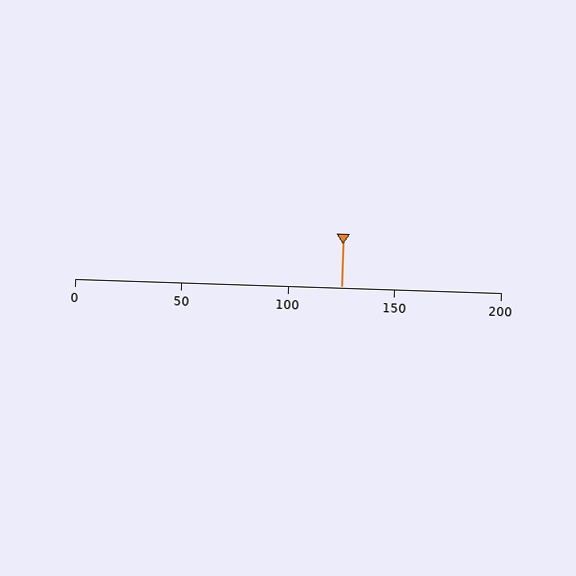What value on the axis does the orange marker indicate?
The marker indicates approximately 125.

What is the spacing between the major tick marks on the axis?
The major ticks are spaced 50 apart.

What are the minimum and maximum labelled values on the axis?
The axis runs from 0 to 200.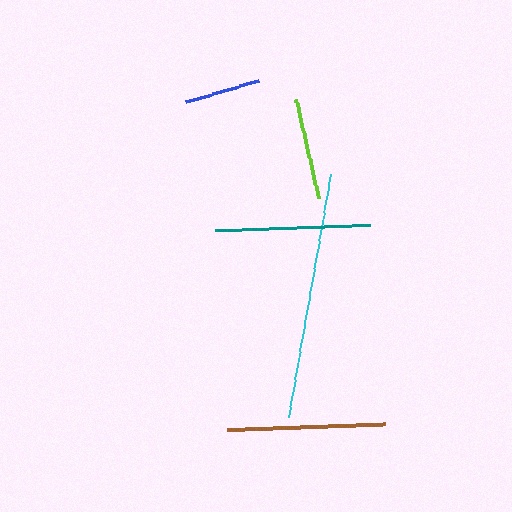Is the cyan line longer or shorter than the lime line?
The cyan line is longer than the lime line.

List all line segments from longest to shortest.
From longest to shortest: cyan, brown, teal, lime, blue.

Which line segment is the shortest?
The blue line is the shortest at approximately 76 pixels.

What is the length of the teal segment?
The teal segment is approximately 155 pixels long.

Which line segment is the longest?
The cyan line is the longest at approximately 246 pixels.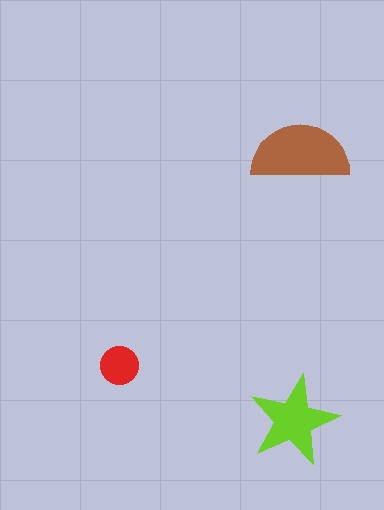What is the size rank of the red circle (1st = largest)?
3rd.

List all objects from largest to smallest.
The brown semicircle, the lime star, the red circle.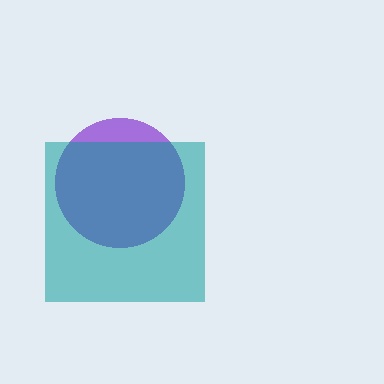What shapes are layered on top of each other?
The layered shapes are: a purple circle, a teal square.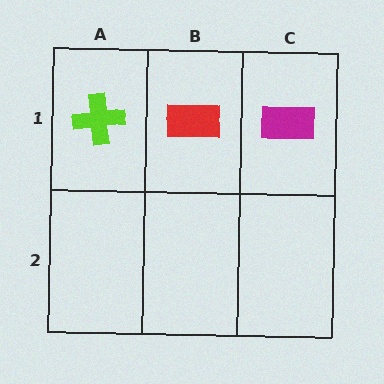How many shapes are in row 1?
3 shapes.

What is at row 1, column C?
A magenta rectangle.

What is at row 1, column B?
A red rectangle.